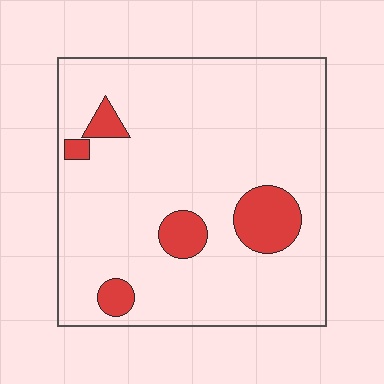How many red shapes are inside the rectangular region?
5.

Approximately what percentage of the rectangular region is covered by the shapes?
Approximately 10%.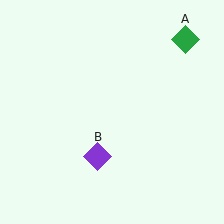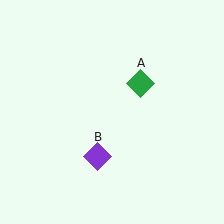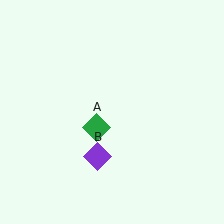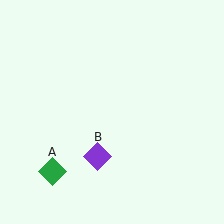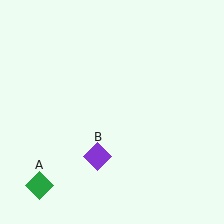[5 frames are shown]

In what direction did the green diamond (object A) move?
The green diamond (object A) moved down and to the left.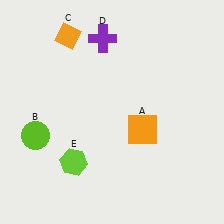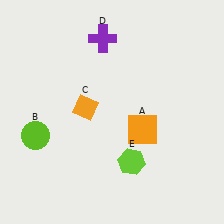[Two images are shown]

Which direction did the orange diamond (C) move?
The orange diamond (C) moved down.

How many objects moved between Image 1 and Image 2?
2 objects moved between the two images.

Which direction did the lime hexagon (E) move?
The lime hexagon (E) moved right.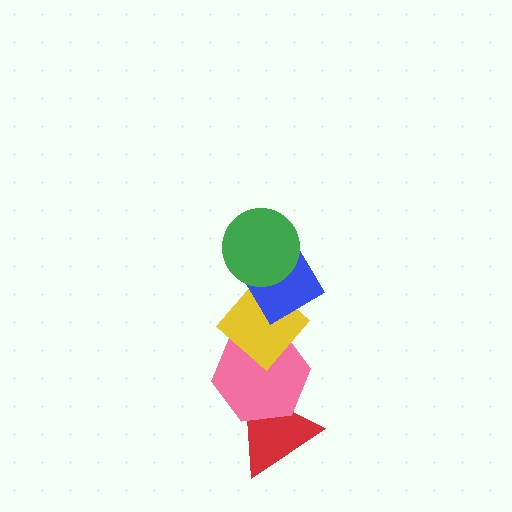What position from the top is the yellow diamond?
The yellow diamond is 3rd from the top.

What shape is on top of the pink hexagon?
The yellow diamond is on top of the pink hexagon.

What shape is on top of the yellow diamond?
The blue diamond is on top of the yellow diamond.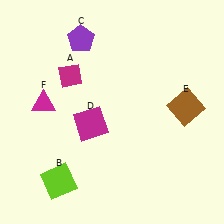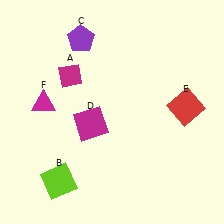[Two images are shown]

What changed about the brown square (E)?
In Image 1, E is brown. In Image 2, it changed to red.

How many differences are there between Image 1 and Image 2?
There is 1 difference between the two images.